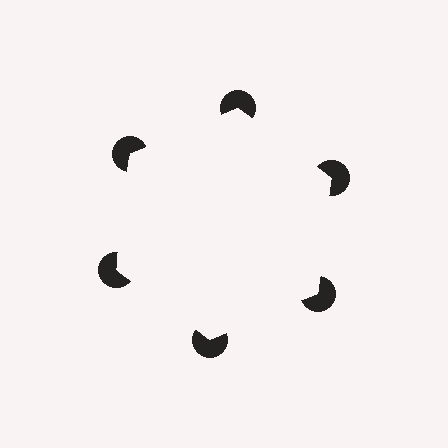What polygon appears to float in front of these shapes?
An illusory hexagon — its edges are inferred from the aligned wedge cuts in the pac-man discs, not physically drawn.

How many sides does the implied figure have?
6 sides.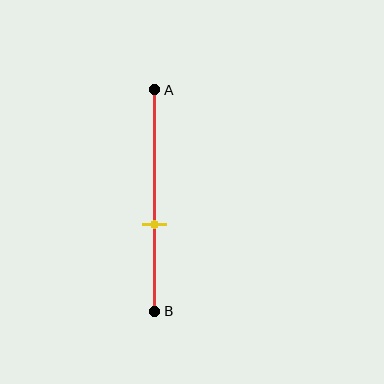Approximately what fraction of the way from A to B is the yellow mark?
The yellow mark is approximately 60% of the way from A to B.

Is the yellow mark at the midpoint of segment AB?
No, the mark is at about 60% from A, not at the 50% midpoint.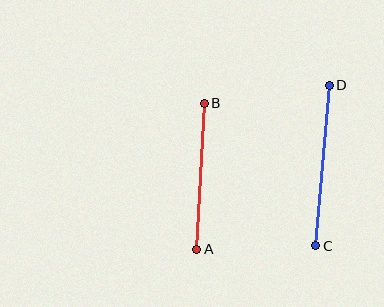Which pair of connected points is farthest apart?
Points C and D are farthest apart.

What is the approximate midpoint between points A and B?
The midpoint is at approximately (200, 176) pixels.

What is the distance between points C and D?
The distance is approximately 161 pixels.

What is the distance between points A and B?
The distance is approximately 146 pixels.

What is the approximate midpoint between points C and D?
The midpoint is at approximately (323, 166) pixels.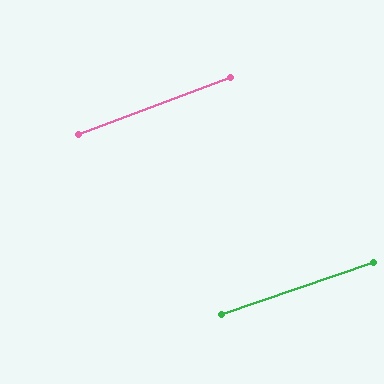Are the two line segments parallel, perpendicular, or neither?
Parallel — their directions differ by only 1.4°.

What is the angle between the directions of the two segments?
Approximately 1 degree.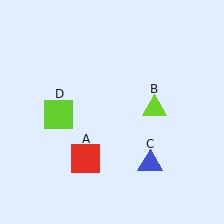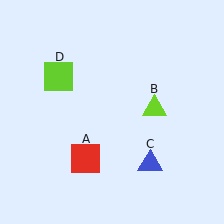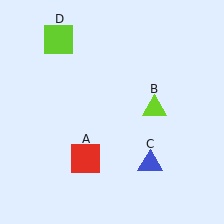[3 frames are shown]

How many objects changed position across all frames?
1 object changed position: lime square (object D).